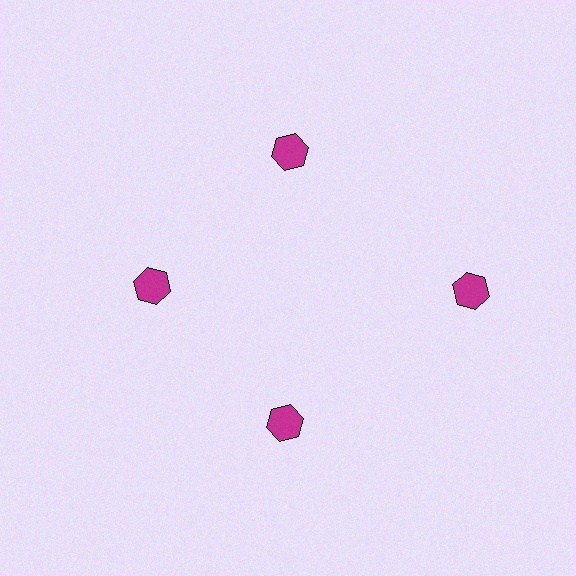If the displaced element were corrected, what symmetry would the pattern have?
It would have 4-fold rotational symmetry — the pattern would map onto itself every 90 degrees.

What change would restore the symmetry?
The symmetry would be restored by moving it inward, back onto the ring so that all 4 hexagons sit at equal angles and equal distance from the center.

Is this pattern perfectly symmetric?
No. The 4 magenta hexagons are arranged in a ring, but one element near the 3 o'clock position is pushed outward from the center, breaking the 4-fold rotational symmetry.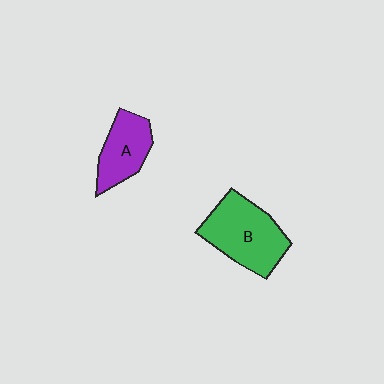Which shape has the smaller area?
Shape A (purple).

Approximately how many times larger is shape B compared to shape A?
Approximately 1.5 times.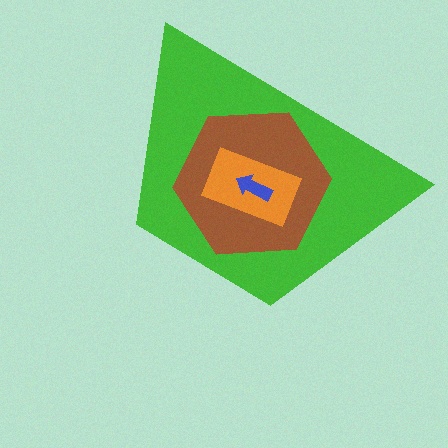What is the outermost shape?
The green trapezoid.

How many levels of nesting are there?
4.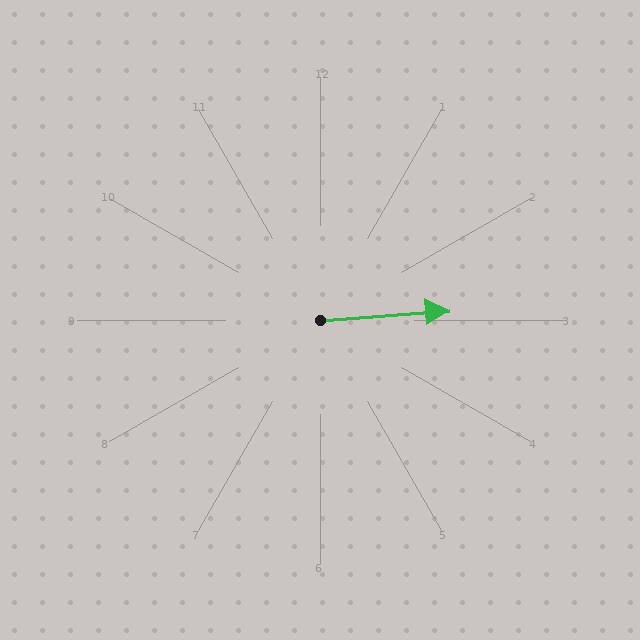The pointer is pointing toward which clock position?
Roughly 3 o'clock.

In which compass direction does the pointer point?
East.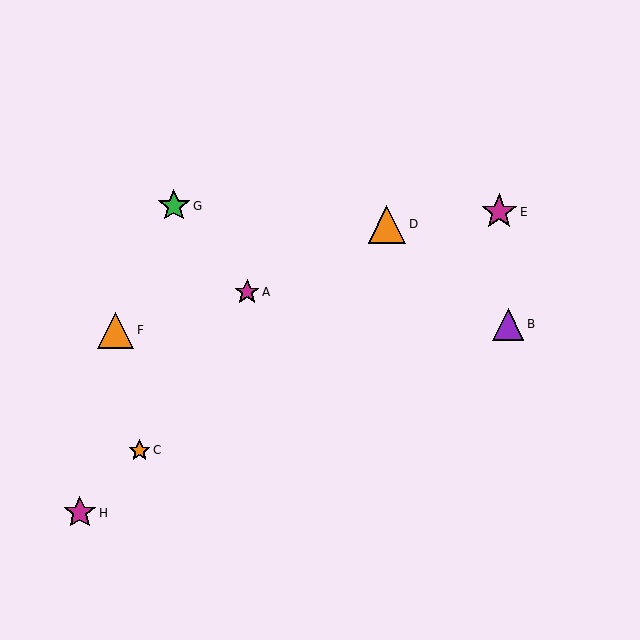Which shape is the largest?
The orange triangle (labeled D) is the largest.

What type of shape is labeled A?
Shape A is a magenta star.